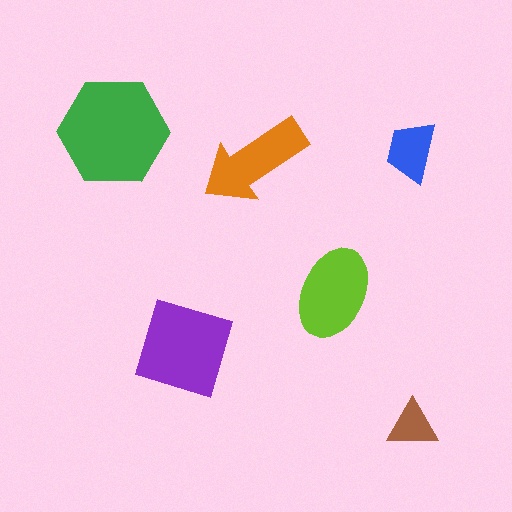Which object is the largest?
The green hexagon.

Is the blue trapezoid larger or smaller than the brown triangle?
Larger.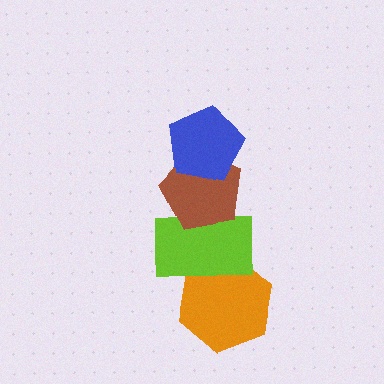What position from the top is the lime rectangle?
The lime rectangle is 3rd from the top.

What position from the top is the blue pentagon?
The blue pentagon is 1st from the top.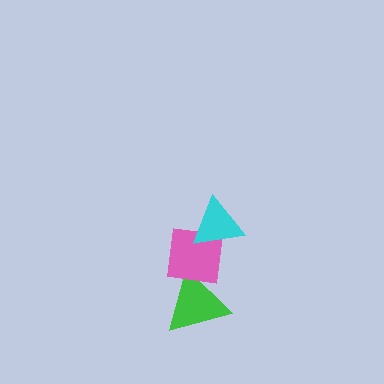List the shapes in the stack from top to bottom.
From top to bottom: the cyan triangle, the pink square, the green triangle.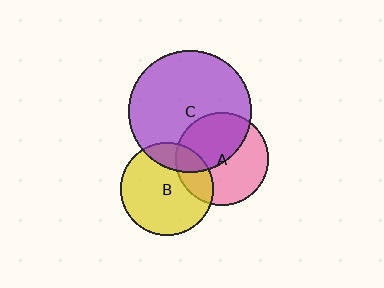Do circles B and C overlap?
Yes.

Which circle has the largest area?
Circle C (purple).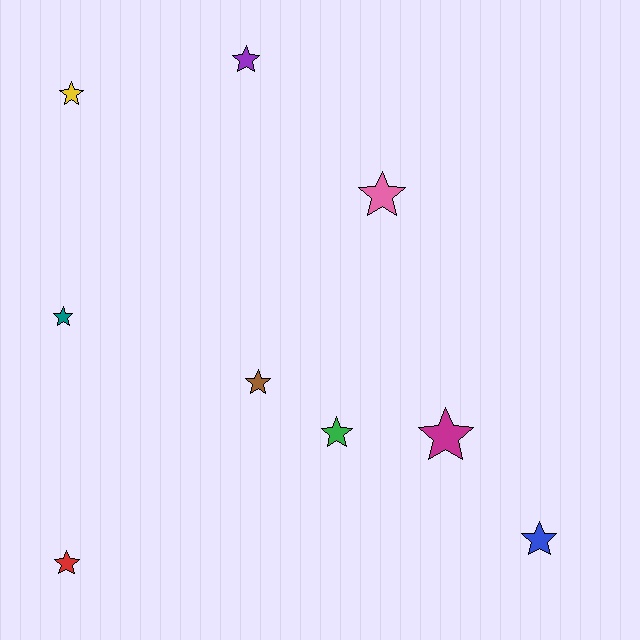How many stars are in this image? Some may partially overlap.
There are 9 stars.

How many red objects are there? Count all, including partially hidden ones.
There is 1 red object.